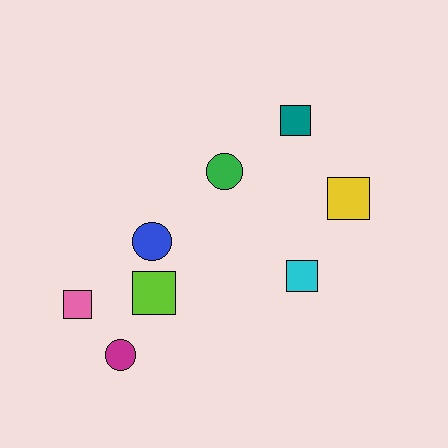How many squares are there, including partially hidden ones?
There are 5 squares.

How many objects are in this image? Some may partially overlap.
There are 8 objects.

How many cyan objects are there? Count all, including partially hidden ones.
There is 1 cyan object.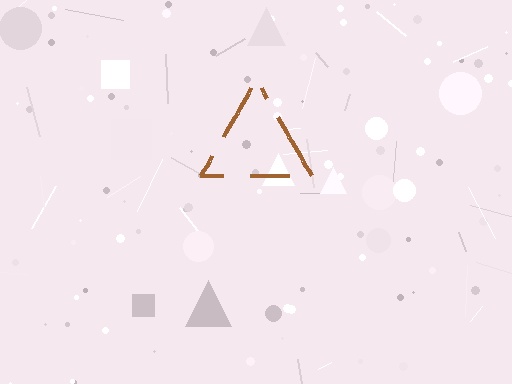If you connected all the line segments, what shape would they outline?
They would outline a triangle.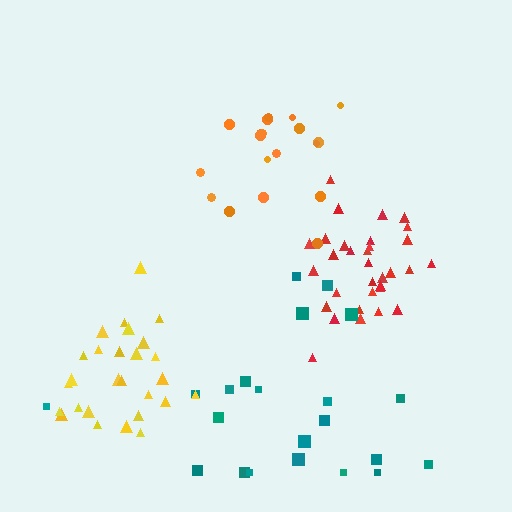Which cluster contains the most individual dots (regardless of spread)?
Red (33).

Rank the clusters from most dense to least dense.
red, yellow, orange, teal.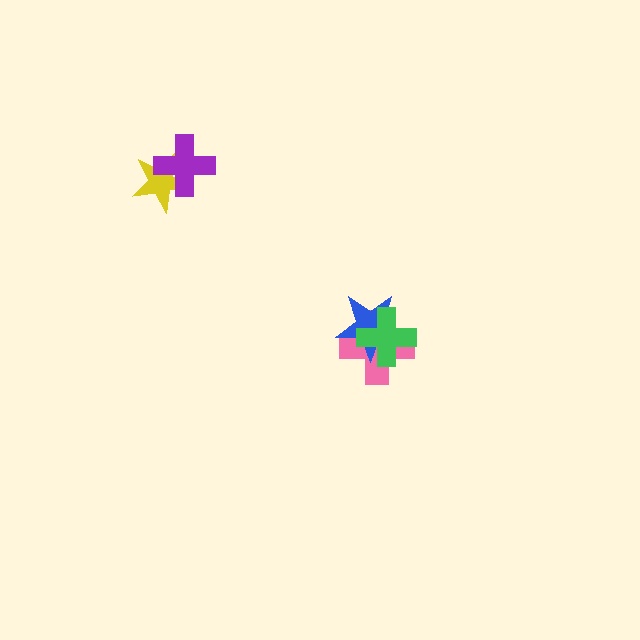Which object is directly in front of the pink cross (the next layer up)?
The blue star is directly in front of the pink cross.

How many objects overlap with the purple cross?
1 object overlaps with the purple cross.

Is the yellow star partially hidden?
Yes, it is partially covered by another shape.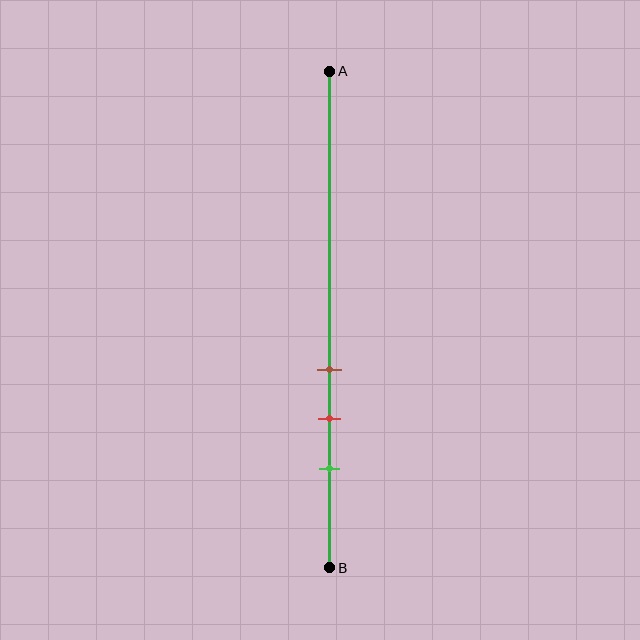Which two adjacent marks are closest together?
The brown and red marks are the closest adjacent pair.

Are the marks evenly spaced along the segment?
Yes, the marks are approximately evenly spaced.